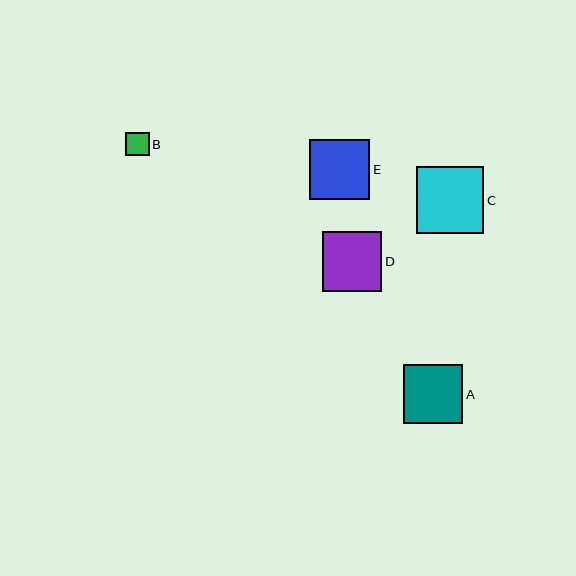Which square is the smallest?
Square B is the smallest with a size of approximately 23 pixels.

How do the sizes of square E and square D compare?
Square E and square D are approximately the same size.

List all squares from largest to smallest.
From largest to smallest: C, E, D, A, B.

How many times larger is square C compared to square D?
Square C is approximately 1.1 times the size of square D.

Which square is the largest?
Square C is the largest with a size of approximately 67 pixels.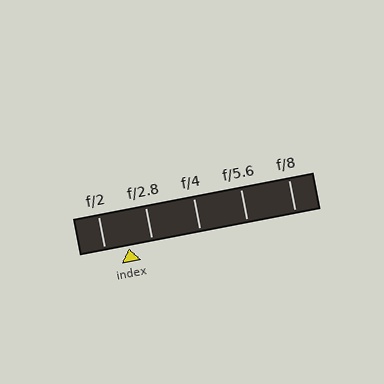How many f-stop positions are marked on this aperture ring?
There are 5 f-stop positions marked.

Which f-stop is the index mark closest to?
The index mark is closest to f/2.8.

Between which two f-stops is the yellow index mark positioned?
The index mark is between f/2 and f/2.8.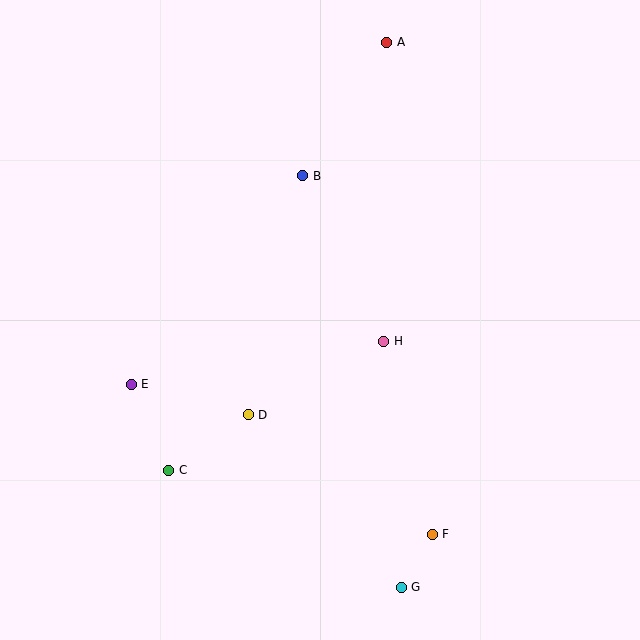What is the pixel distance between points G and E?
The distance between G and E is 338 pixels.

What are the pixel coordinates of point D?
Point D is at (248, 415).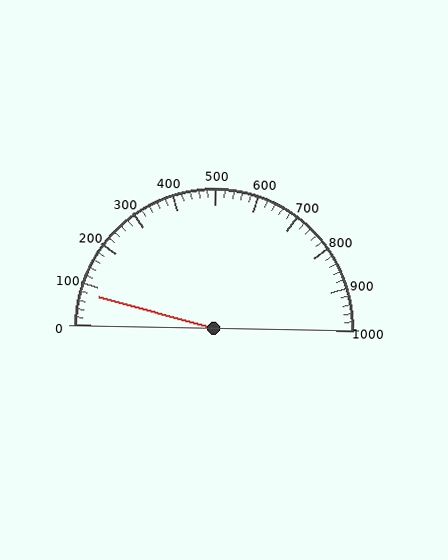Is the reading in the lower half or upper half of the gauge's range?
The reading is in the lower half of the range (0 to 1000).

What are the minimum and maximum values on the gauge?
The gauge ranges from 0 to 1000.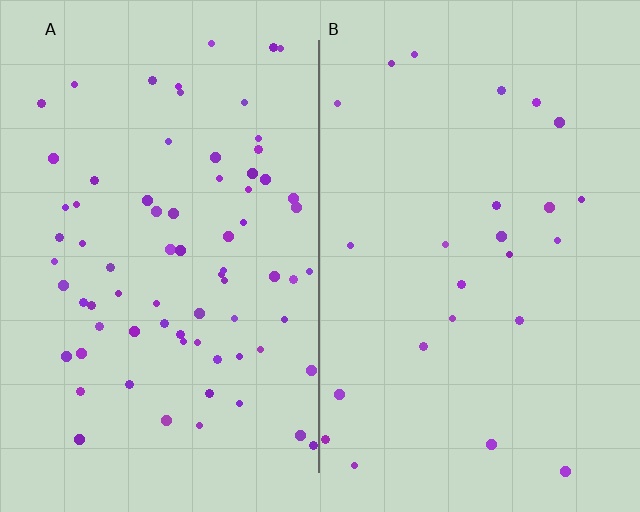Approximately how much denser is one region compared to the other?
Approximately 3.0× — region A over region B.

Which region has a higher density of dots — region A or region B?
A (the left).